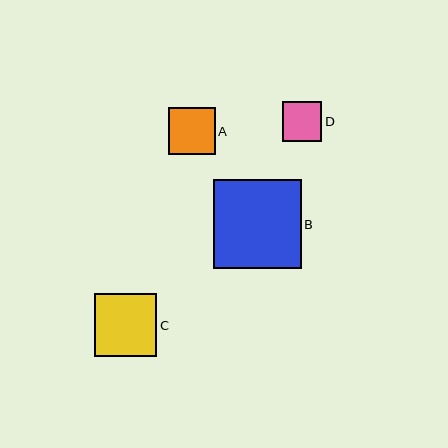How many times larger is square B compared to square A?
Square B is approximately 1.9 times the size of square A.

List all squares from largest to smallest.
From largest to smallest: B, C, A, D.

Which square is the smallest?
Square D is the smallest with a size of approximately 39 pixels.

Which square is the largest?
Square B is the largest with a size of approximately 88 pixels.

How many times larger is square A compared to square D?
Square A is approximately 1.2 times the size of square D.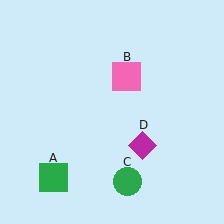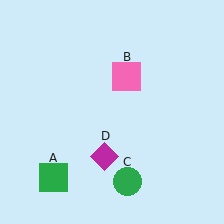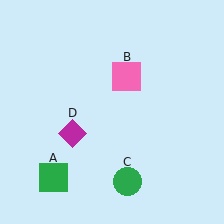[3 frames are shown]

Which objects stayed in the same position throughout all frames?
Green square (object A) and pink square (object B) and green circle (object C) remained stationary.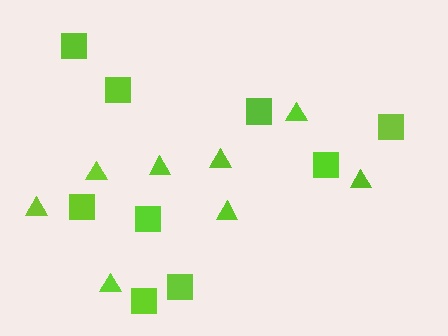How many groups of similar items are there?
There are 2 groups: one group of squares (9) and one group of triangles (8).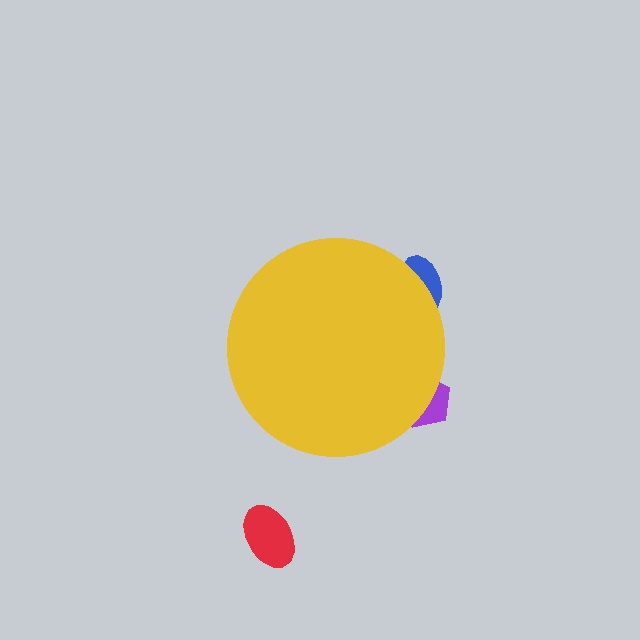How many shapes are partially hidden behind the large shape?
2 shapes are partially hidden.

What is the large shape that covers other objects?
A yellow circle.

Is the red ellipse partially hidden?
No, the red ellipse is fully visible.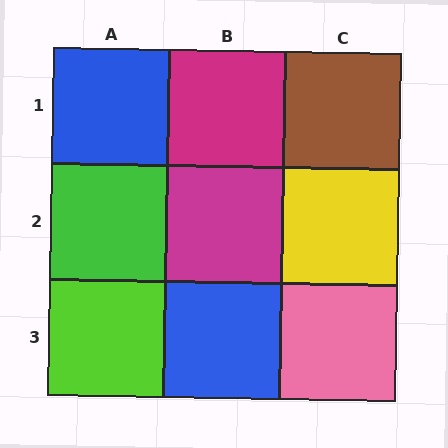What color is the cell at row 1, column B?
Magenta.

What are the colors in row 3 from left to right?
Lime, blue, pink.